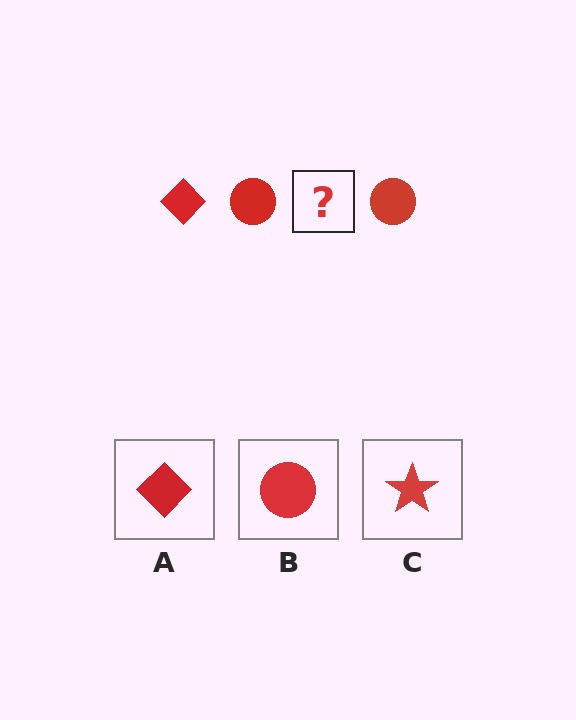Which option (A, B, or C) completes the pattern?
A.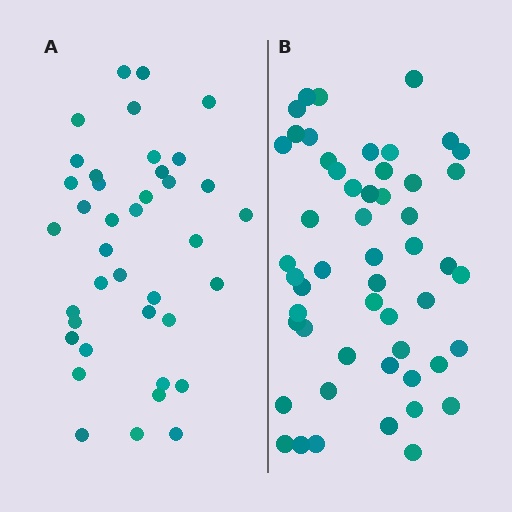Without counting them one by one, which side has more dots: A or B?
Region B (the right region) has more dots.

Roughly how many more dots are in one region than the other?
Region B has approximately 15 more dots than region A.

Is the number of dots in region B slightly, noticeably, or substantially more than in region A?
Region B has noticeably more, but not dramatically so. The ratio is roughly 1.3 to 1.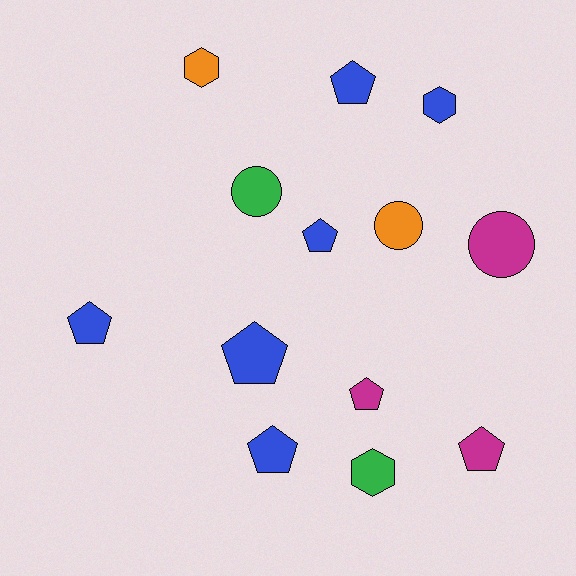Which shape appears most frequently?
Pentagon, with 7 objects.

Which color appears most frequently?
Blue, with 6 objects.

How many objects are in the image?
There are 13 objects.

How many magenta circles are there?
There is 1 magenta circle.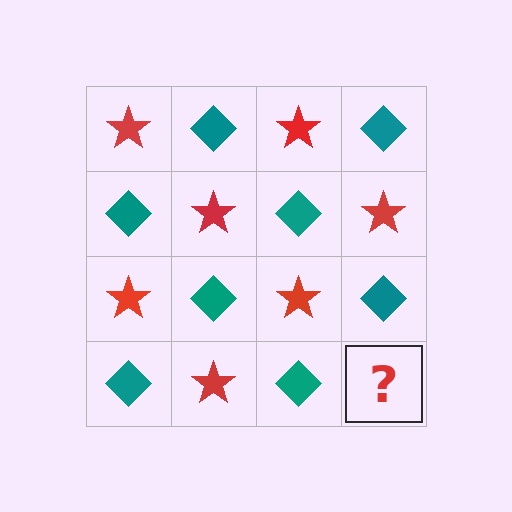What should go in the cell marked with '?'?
The missing cell should contain a red star.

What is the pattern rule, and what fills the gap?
The rule is that it alternates red star and teal diamond in a checkerboard pattern. The gap should be filled with a red star.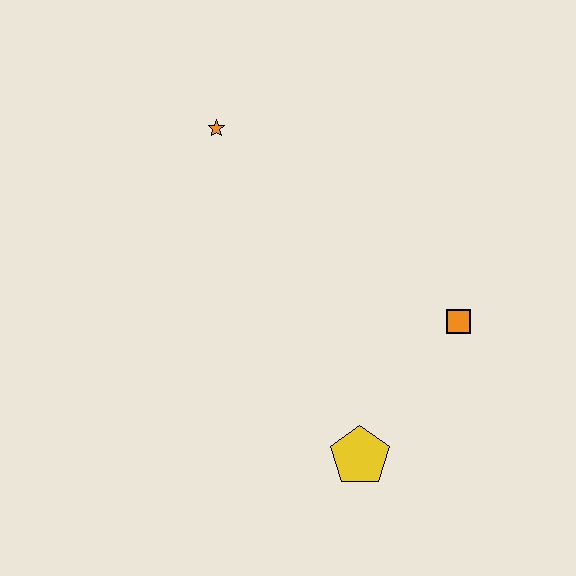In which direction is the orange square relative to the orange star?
The orange square is to the right of the orange star.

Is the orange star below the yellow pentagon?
No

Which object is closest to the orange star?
The orange square is closest to the orange star.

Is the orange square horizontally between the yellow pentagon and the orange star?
No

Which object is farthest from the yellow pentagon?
The orange star is farthest from the yellow pentagon.